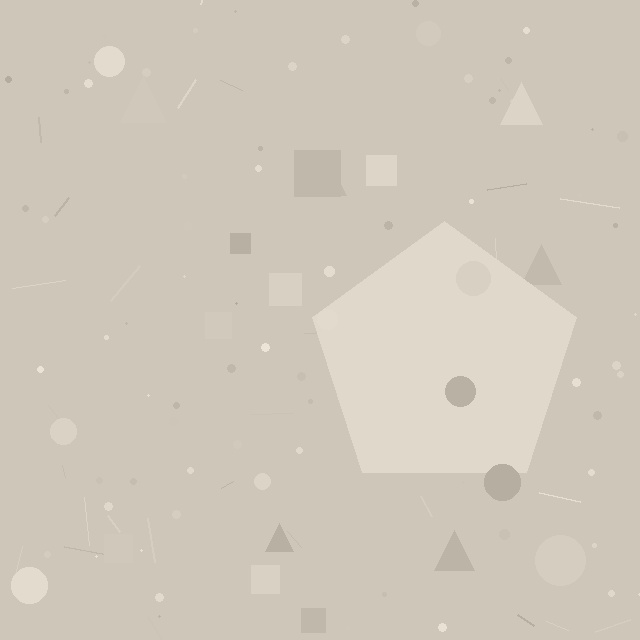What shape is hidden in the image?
A pentagon is hidden in the image.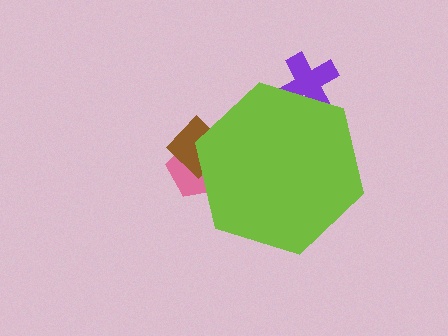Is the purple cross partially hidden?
Yes, the purple cross is partially hidden behind the lime hexagon.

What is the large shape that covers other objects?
A lime hexagon.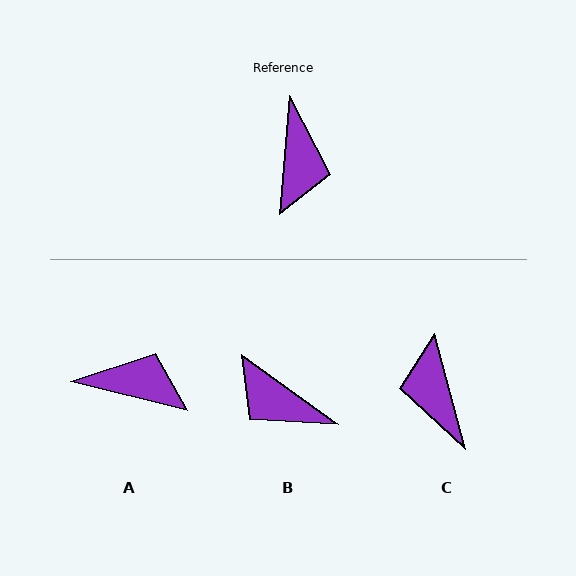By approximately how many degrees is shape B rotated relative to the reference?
Approximately 121 degrees clockwise.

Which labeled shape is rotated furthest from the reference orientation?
C, about 160 degrees away.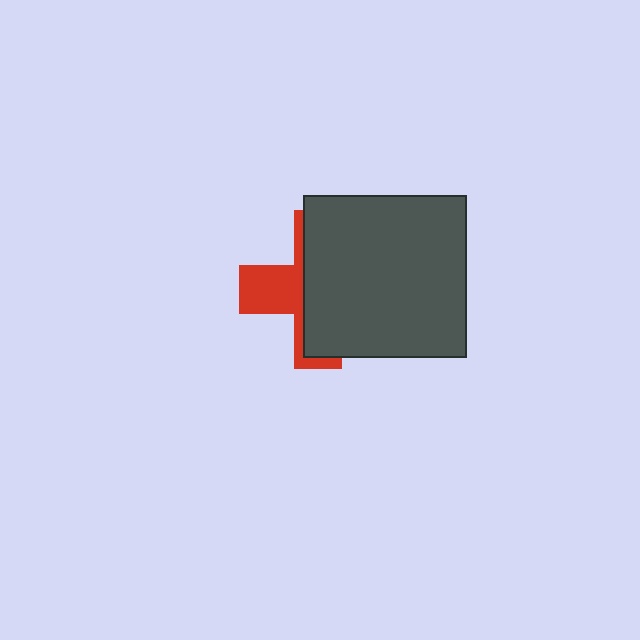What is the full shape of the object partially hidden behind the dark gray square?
The partially hidden object is a red cross.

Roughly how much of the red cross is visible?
A small part of it is visible (roughly 36%).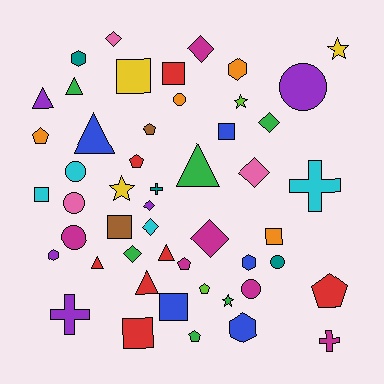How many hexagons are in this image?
There are 5 hexagons.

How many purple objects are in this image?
There are 5 purple objects.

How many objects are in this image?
There are 50 objects.